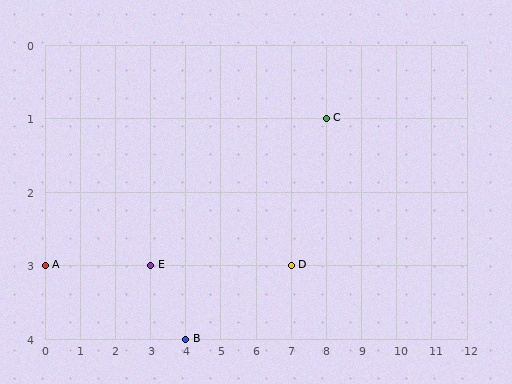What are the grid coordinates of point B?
Point B is at grid coordinates (4, 4).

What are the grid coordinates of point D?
Point D is at grid coordinates (7, 3).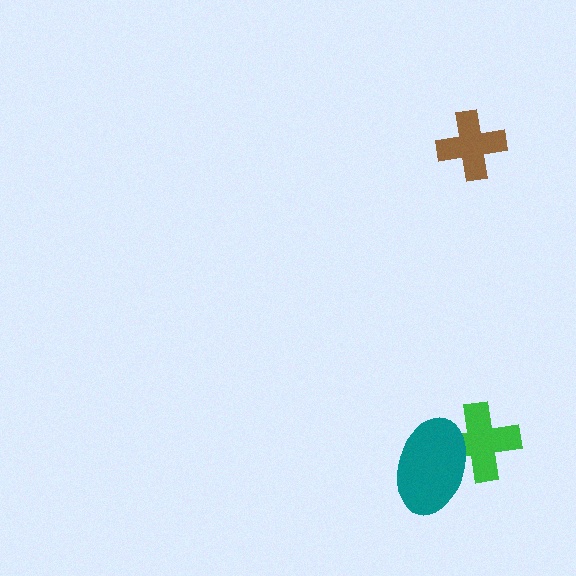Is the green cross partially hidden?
Yes, it is partially covered by another shape.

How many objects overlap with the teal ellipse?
1 object overlaps with the teal ellipse.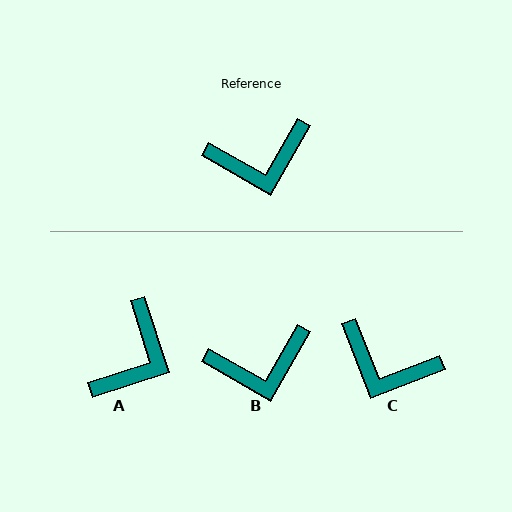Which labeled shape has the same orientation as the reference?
B.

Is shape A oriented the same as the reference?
No, it is off by about 47 degrees.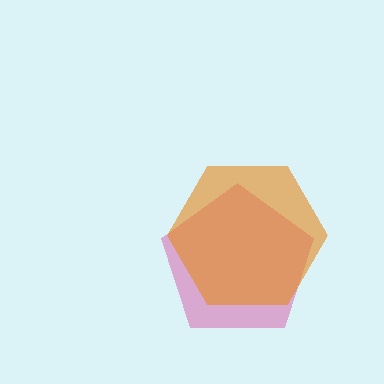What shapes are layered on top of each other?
The layered shapes are: a pink pentagon, an orange hexagon.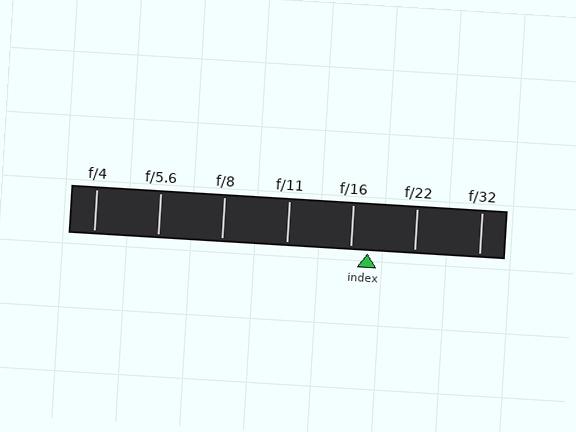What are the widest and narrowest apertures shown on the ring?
The widest aperture shown is f/4 and the narrowest is f/32.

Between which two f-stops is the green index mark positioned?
The index mark is between f/16 and f/22.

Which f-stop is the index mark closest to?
The index mark is closest to f/16.